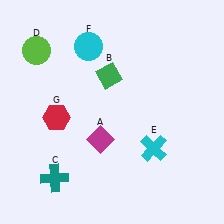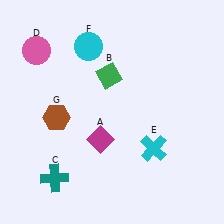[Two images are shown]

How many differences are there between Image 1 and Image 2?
There are 2 differences between the two images.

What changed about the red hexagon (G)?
In Image 1, G is red. In Image 2, it changed to brown.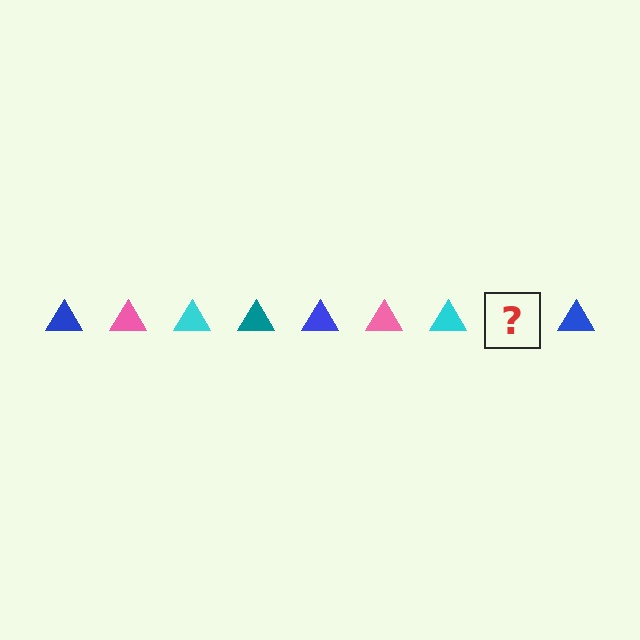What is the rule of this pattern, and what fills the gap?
The rule is that the pattern cycles through blue, pink, cyan, teal triangles. The gap should be filled with a teal triangle.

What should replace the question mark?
The question mark should be replaced with a teal triangle.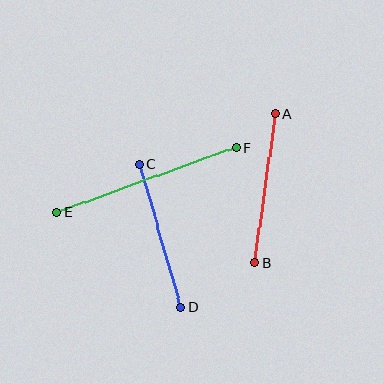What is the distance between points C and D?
The distance is approximately 148 pixels.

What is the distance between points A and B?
The distance is approximately 150 pixels.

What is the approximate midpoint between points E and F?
The midpoint is at approximately (146, 180) pixels.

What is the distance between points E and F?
The distance is approximately 191 pixels.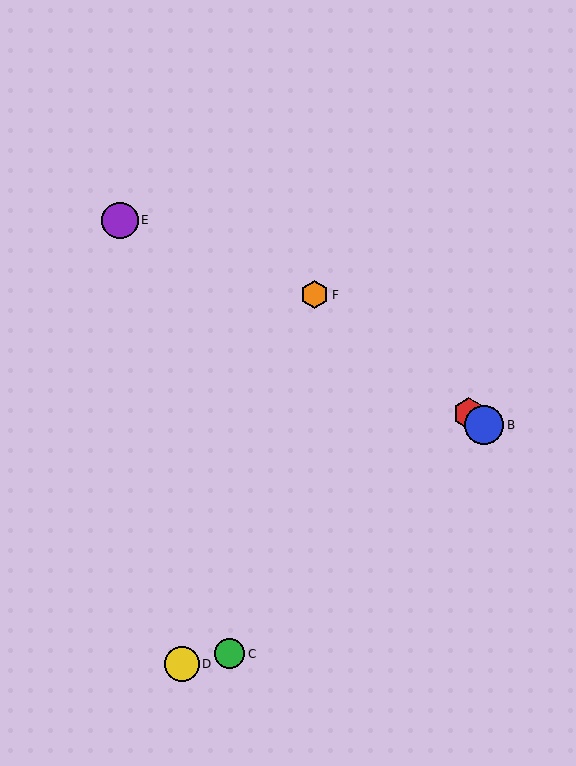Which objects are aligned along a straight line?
Objects A, B, F are aligned along a straight line.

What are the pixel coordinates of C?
Object C is at (229, 654).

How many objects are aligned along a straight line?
3 objects (A, B, F) are aligned along a straight line.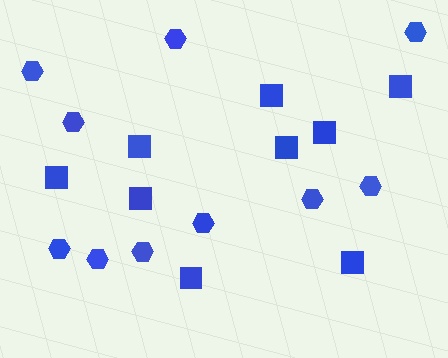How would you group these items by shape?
There are 2 groups: one group of hexagons (10) and one group of squares (9).